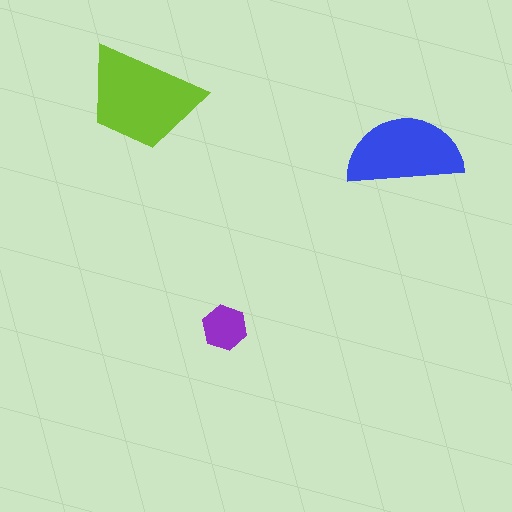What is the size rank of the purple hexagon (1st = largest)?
3rd.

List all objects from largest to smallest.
The lime trapezoid, the blue semicircle, the purple hexagon.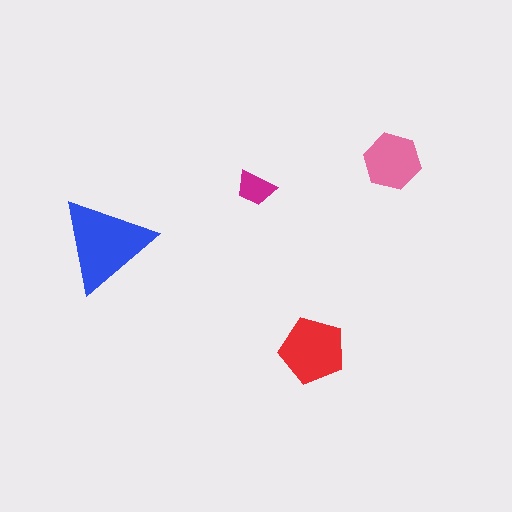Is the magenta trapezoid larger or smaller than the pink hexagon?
Smaller.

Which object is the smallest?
The magenta trapezoid.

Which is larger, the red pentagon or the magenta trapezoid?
The red pentagon.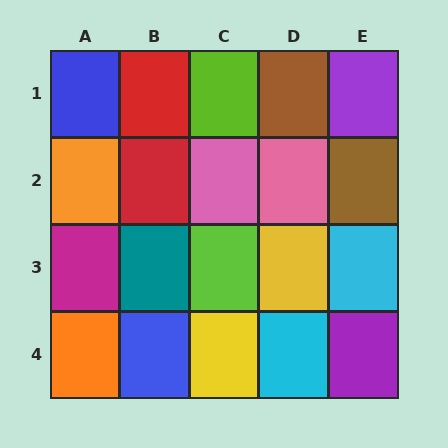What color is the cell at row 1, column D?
Brown.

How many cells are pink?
2 cells are pink.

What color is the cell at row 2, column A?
Orange.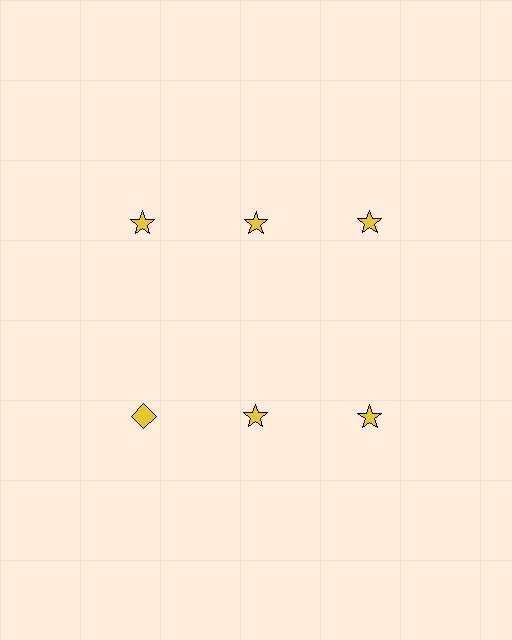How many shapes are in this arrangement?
There are 6 shapes arranged in a grid pattern.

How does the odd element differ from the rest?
It has a different shape: diamond instead of star.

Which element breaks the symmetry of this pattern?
The yellow diamond in the second row, leftmost column breaks the symmetry. All other shapes are yellow stars.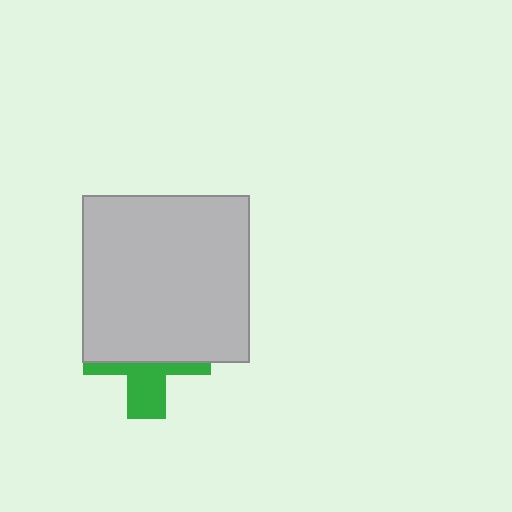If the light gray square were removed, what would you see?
You would see the complete green cross.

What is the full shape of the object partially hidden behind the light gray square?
The partially hidden object is a green cross.